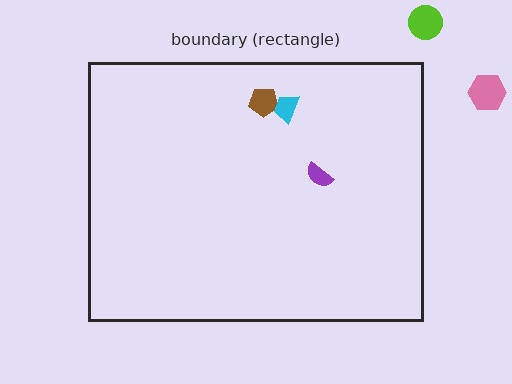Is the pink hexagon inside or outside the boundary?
Outside.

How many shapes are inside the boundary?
3 inside, 2 outside.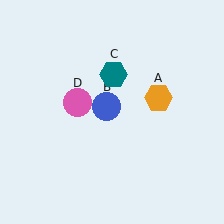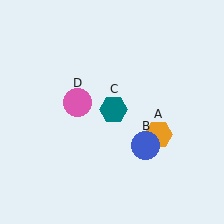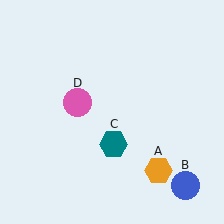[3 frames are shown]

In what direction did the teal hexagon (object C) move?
The teal hexagon (object C) moved down.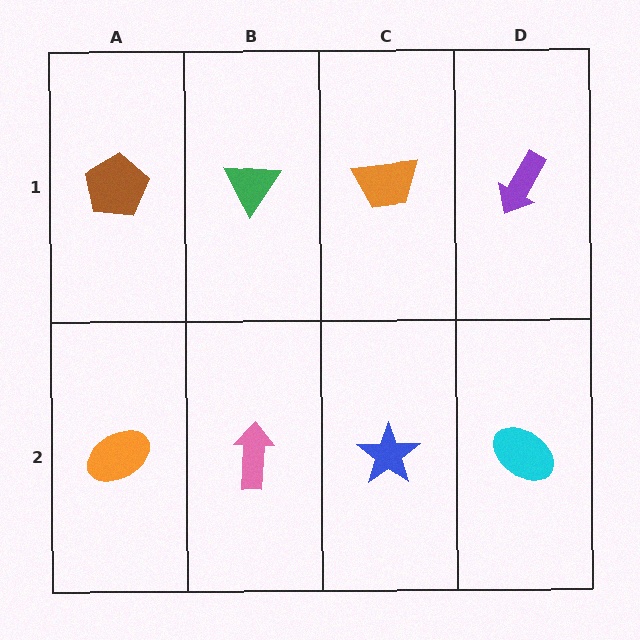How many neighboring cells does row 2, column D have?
2.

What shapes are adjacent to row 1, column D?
A cyan ellipse (row 2, column D), an orange trapezoid (row 1, column C).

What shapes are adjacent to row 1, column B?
A pink arrow (row 2, column B), a brown pentagon (row 1, column A), an orange trapezoid (row 1, column C).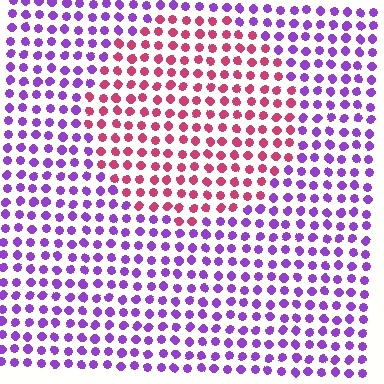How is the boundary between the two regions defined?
The boundary is defined purely by a slight shift in hue (about 61 degrees). Spacing, size, and orientation are identical on both sides.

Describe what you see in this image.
The image is filled with small purple elements in a uniform arrangement. A circle-shaped region is visible where the elements are tinted to a slightly different hue, forming a subtle color boundary.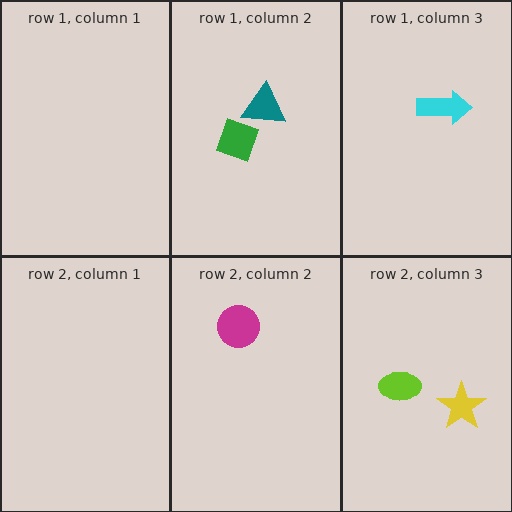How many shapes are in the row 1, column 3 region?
1.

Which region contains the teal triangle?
The row 1, column 2 region.